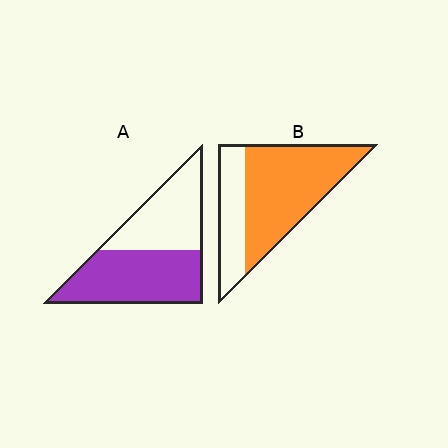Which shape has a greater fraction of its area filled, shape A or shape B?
Shape B.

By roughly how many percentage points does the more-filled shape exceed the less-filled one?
By roughly 15 percentage points (B over A).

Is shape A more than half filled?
Yes.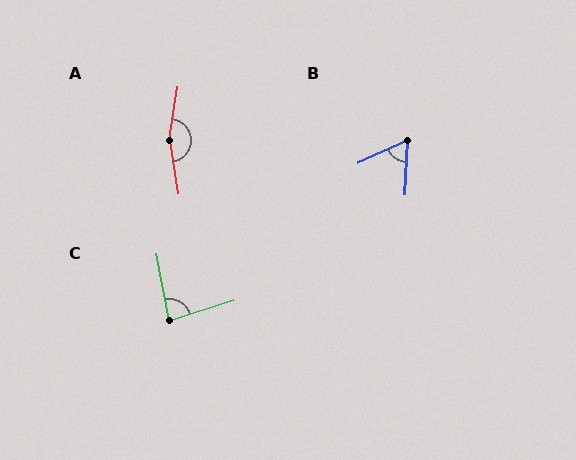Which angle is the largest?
A, at approximately 161 degrees.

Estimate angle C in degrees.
Approximately 83 degrees.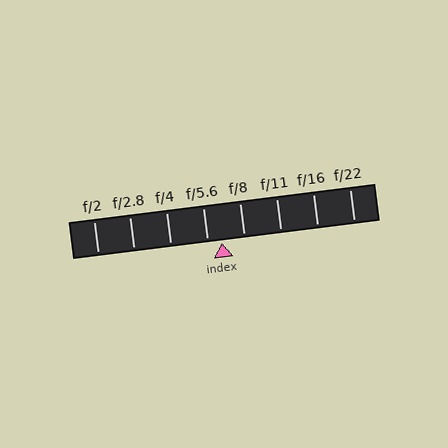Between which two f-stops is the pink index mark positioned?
The index mark is between f/5.6 and f/8.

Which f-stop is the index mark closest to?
The index mark is closest to f/5.6.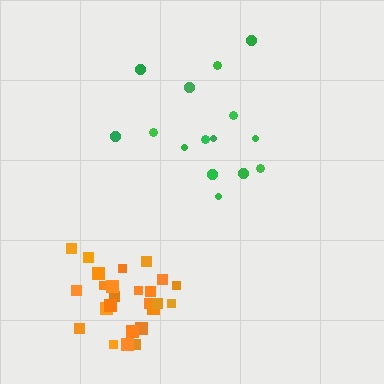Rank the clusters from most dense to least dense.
orange, green.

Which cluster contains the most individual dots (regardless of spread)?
Orange (25).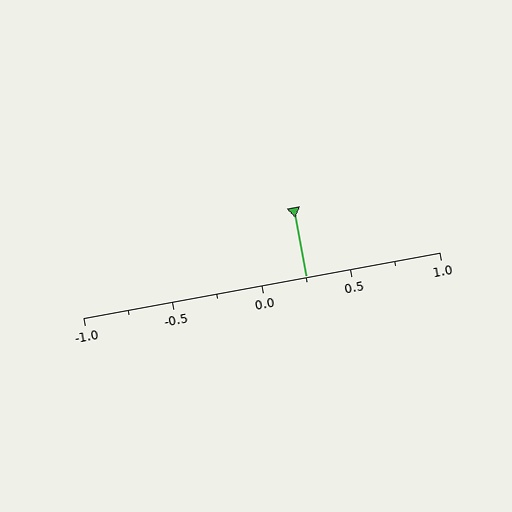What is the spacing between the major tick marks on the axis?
The major ticks are spaced 0.5 apart.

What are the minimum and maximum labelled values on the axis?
The axis runs from -1.0 to 1.0.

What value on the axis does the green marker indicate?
The marker indicates approximately 0.25.